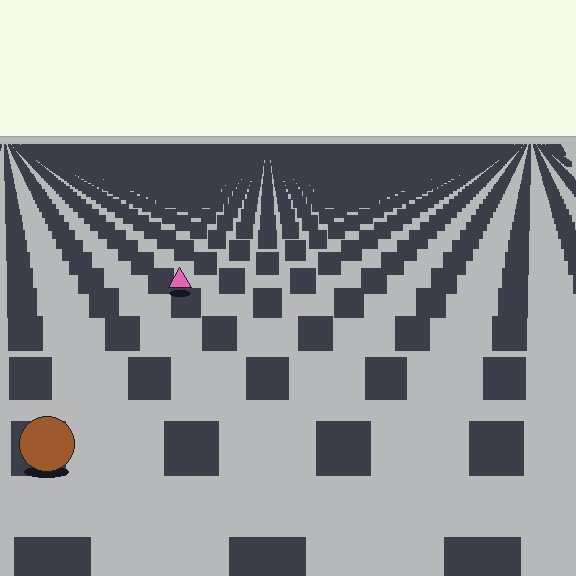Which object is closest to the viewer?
The brown circle is closest. The texture marks near it are larger and more spread out.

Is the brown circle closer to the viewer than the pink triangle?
Yes. The brown circle is closer — you can tell from the texture gradient: the ground texture is coarser near it.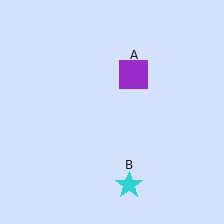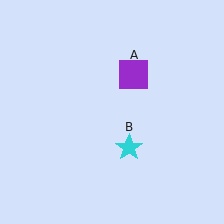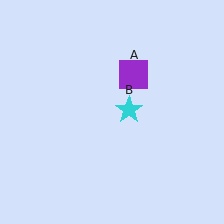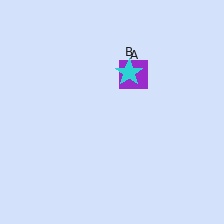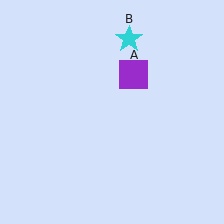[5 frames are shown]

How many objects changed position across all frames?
1 object changed position: cyan star (object B).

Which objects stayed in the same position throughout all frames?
Purple square (object A) remained stationary.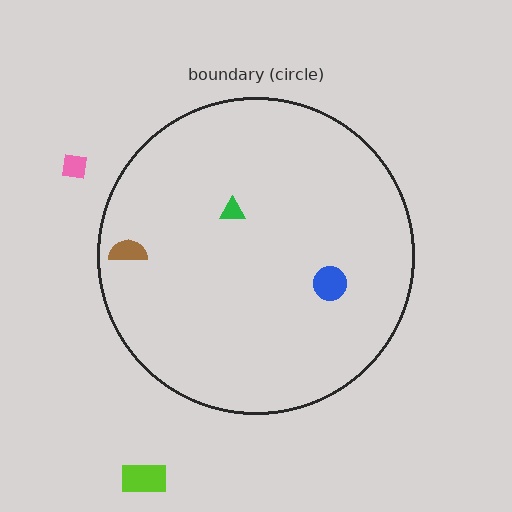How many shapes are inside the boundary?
3 inside, 2 outside.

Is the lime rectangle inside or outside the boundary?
Outside.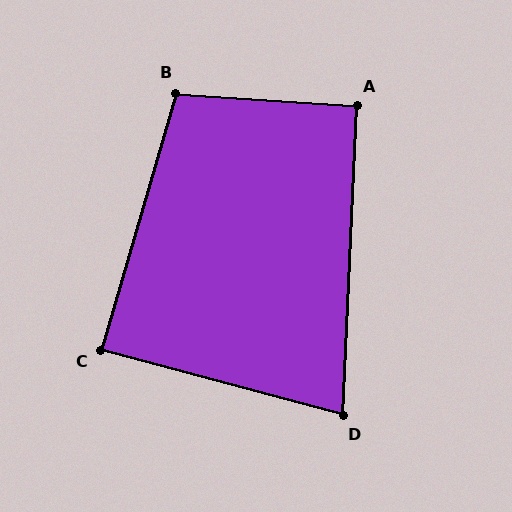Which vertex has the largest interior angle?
B, at approximately 102 degrees.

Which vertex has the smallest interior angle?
D, at approximately 78 degrees.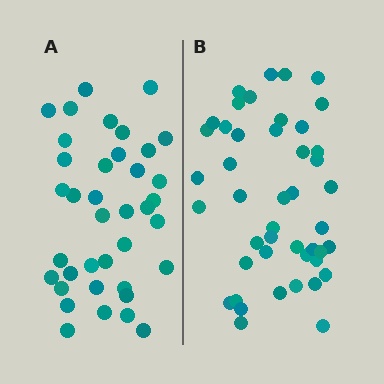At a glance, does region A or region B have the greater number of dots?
Region B (the right region) has more dots.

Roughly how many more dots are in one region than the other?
Region B has roughly 8 or so more dots than region A.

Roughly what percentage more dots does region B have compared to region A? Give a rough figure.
About 20% more.